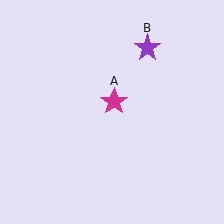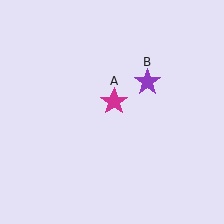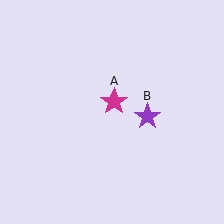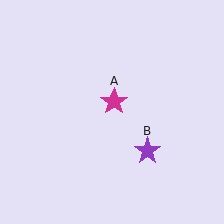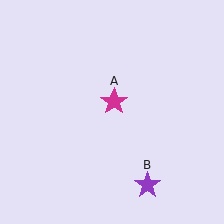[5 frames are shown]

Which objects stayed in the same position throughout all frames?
Magenta star (object A) remained stationary.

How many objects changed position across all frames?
1 object changed position: purple star (object B).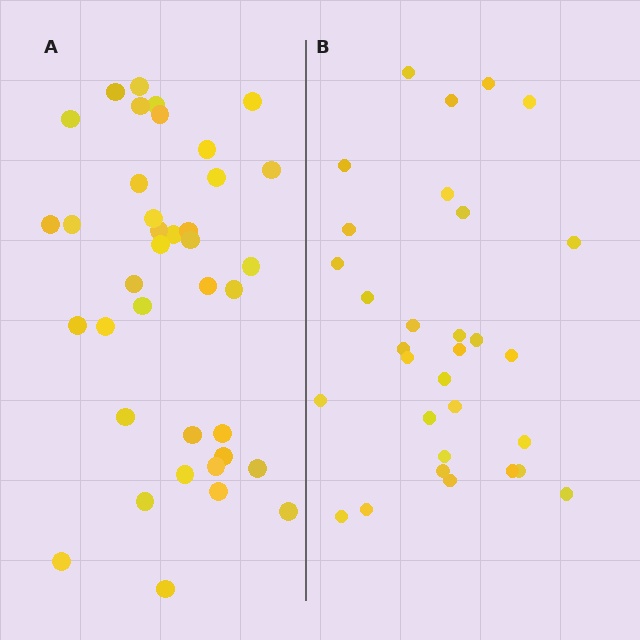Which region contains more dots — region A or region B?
Region A (the left region) has more dots.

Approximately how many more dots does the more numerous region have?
Region A has roughly 8 or so more dots than region B.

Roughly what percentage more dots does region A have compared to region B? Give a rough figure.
About 25% more.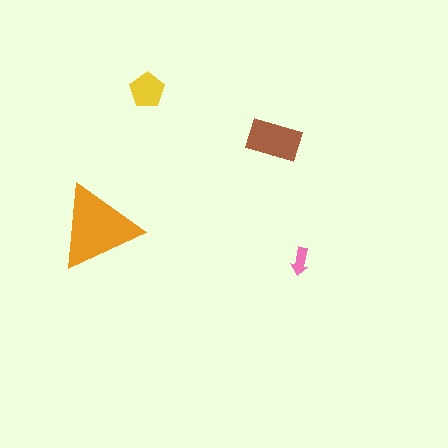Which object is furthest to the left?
The orange triangle is leftmost.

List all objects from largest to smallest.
The orange triangle, the brown rectangle, the yellow pentagon, the pink arrow.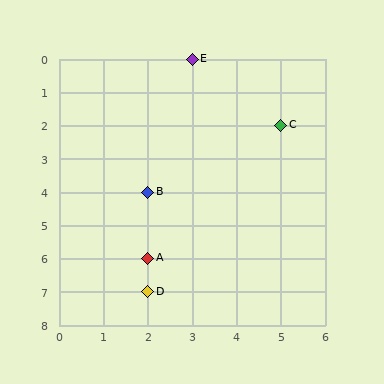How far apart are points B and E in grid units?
Points B and E are 1 column and 4 rows apart (about 4.1 grid units diagonally).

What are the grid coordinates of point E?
Point E is at grid coordinates (3, 0).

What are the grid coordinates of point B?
Point B is at grid coordinates (2, 4).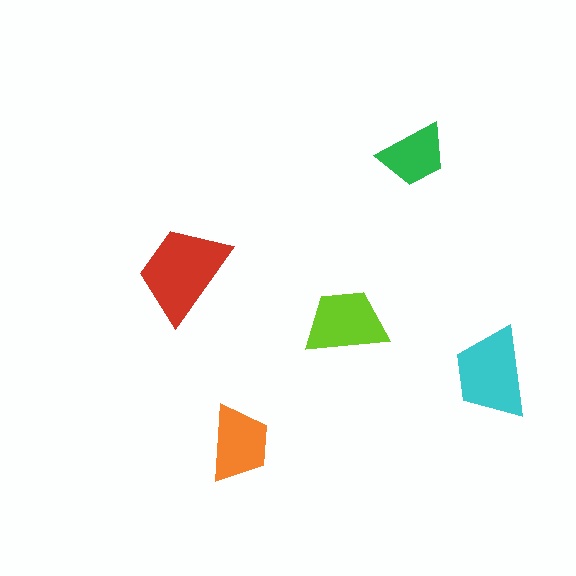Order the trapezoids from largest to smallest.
the red one, the cyan one, the lime one, the orange one, the green one.